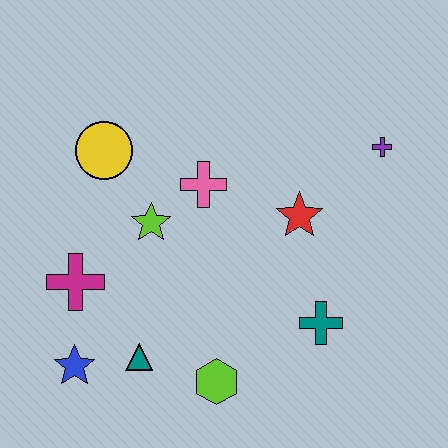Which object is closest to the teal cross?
The red star is closest to the teal cross.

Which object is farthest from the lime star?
The purple cross is farthest from the lime star.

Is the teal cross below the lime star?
Yes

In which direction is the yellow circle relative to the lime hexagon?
The yellow circle is above the lime hexagon.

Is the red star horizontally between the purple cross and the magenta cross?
Yes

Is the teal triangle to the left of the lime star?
Yes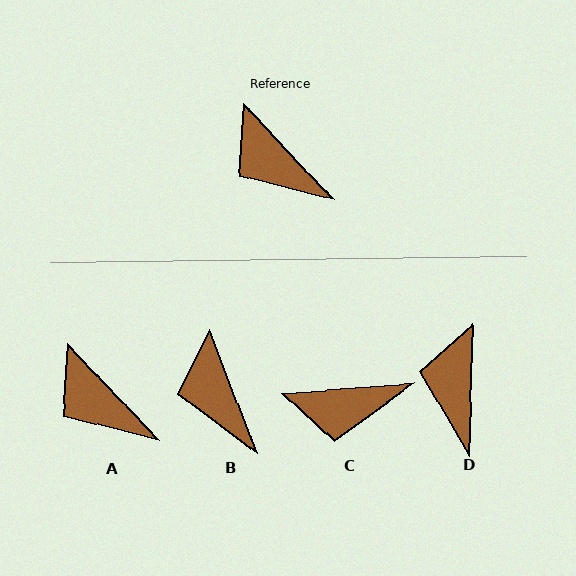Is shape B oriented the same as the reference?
No, it is off by about 22 degrees.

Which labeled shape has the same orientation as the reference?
A.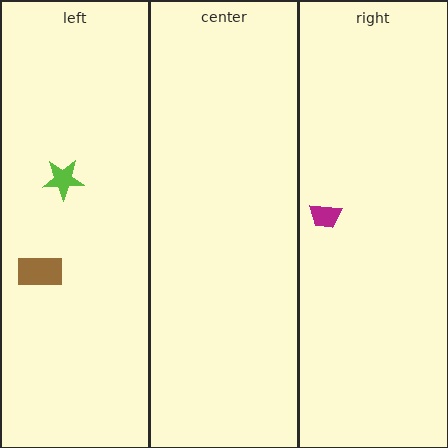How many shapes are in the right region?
1.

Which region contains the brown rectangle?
The left region.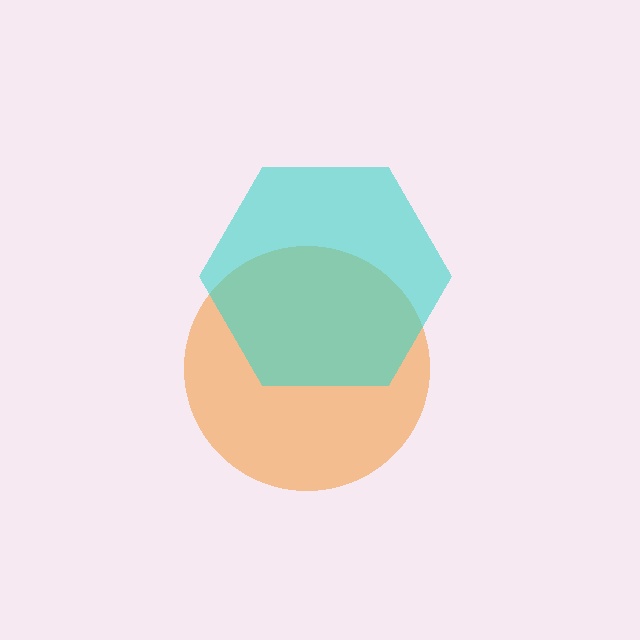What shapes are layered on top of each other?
The layered shapes are: an orange circle, a cyan hexagon.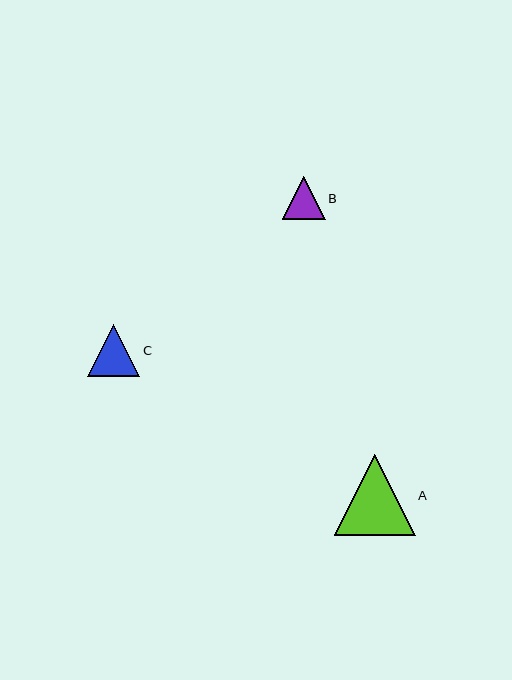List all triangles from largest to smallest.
From largest to smallest: A, C, B.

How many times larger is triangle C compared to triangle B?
Triangle C is approximately 1.2 times the size of triangle B.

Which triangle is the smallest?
Triangle B is the smallest with a size of approximately 43 pixels.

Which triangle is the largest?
Triangle A is the largest with a size of approximately 81 pixels.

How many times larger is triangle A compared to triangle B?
Triangle A is approximately 1.9 times the size of triangle B.